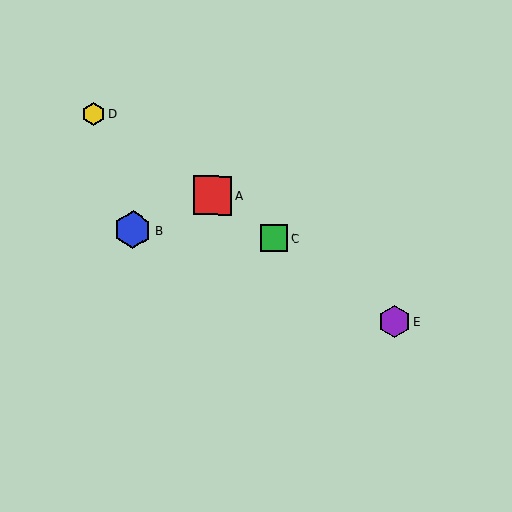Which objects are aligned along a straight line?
Objects A, C, D, E are aligned along a straight line.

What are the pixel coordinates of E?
Object E is at (394, 321).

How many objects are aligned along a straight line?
4 objects (A, C, D, E) are aligned along a straight line.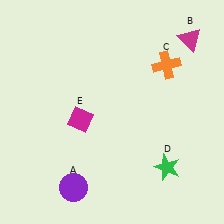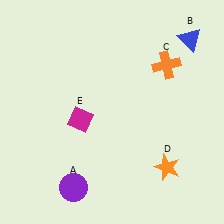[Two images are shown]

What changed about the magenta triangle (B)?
In Image 1, B is magenta. In Image 2, it changed to blue.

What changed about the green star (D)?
In Image 1, D is green. In Image 2, it changed to orange.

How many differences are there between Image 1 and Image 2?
There are 2 differences between the two images.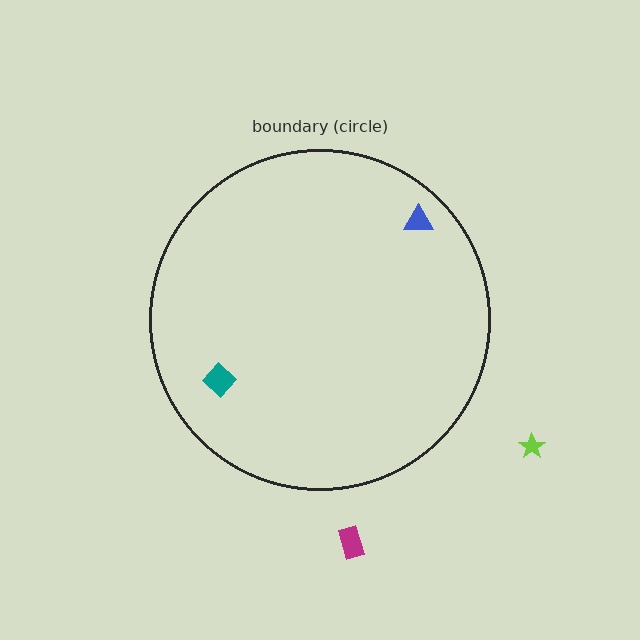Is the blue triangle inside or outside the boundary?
Inside.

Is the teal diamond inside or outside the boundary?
Inside.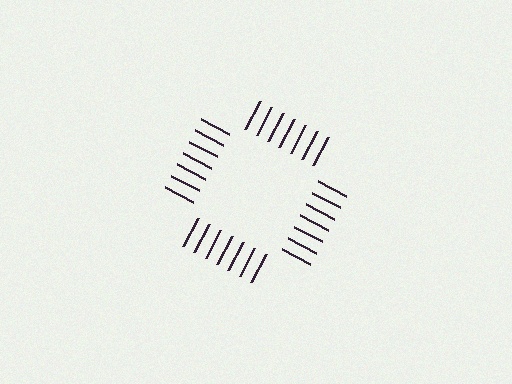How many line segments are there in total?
28 — 7 along each of the 4 edges.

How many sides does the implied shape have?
4 sides — the line-ends trace a square.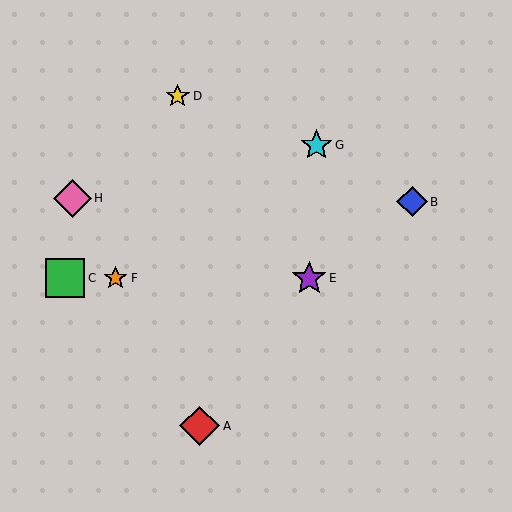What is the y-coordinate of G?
Object G is at y≈145.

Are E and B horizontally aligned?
No, E is at y≈278 and B is at y≈202.